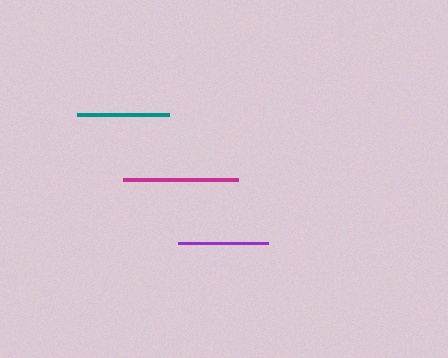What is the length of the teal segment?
The teal segment is approximately 92 pixels long.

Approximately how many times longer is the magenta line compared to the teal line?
The magenta line is approximately 1.2 times the length of the teal line.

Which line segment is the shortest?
The purple line is the shortest at approximately 89 pixels.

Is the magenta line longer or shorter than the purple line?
The magenta line is longer than the purple line.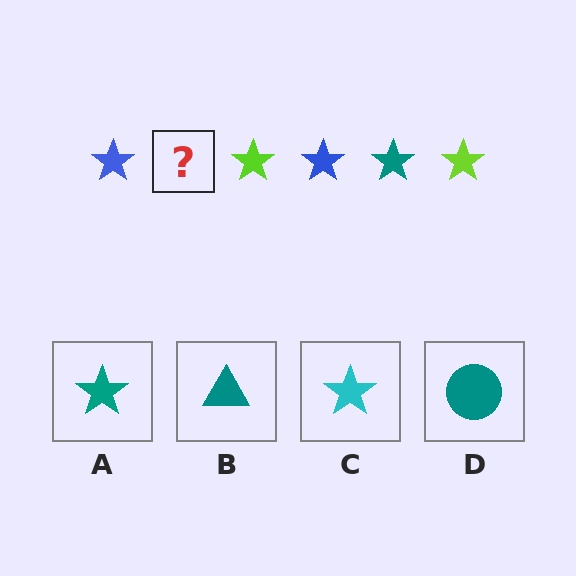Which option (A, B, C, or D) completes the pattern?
A.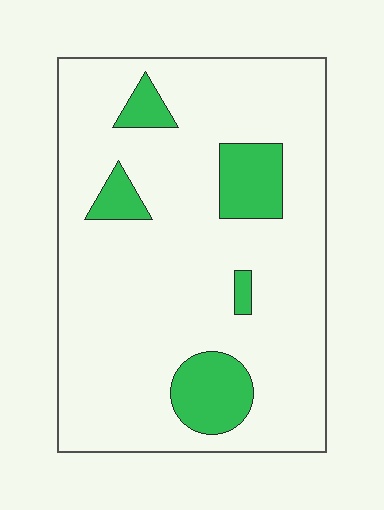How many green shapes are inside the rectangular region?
5.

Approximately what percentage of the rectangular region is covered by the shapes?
Approximately 15%.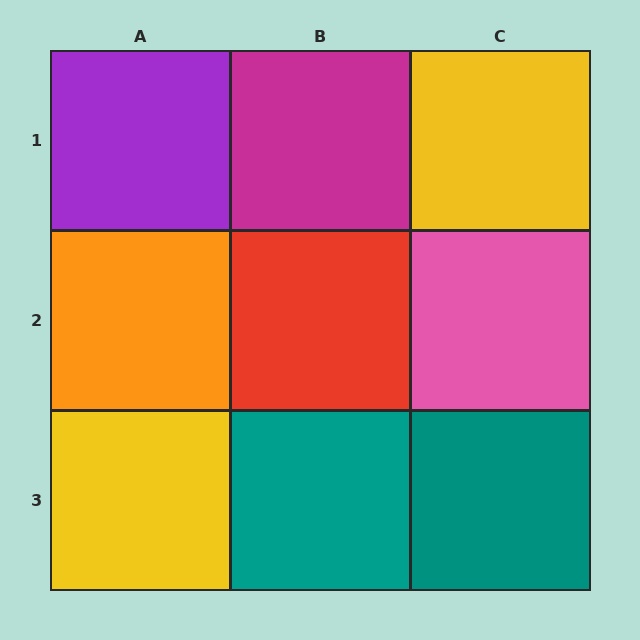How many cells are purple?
1 cell is purple.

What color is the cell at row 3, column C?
Teal.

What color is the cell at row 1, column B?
Magenta.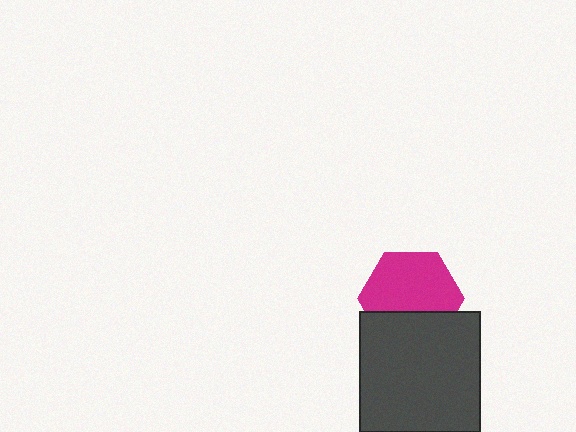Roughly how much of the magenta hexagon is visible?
Most of it is visible (roughly 67%).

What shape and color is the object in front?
The object in front is a dark gray square.